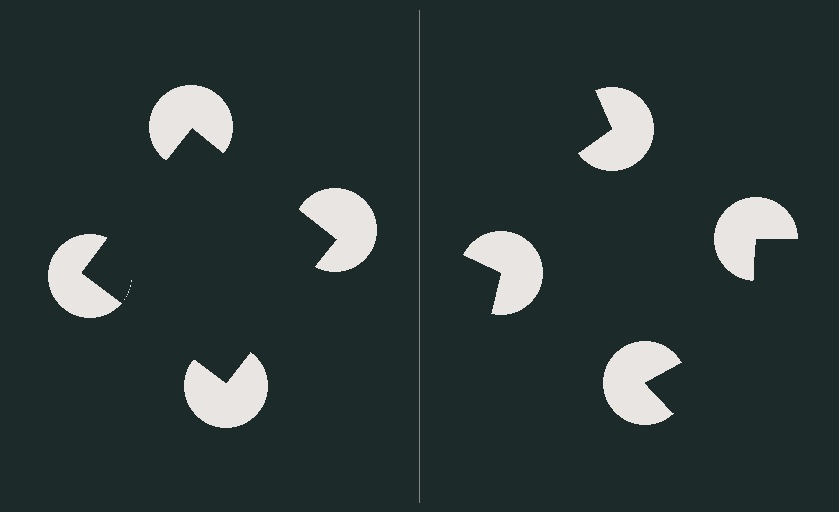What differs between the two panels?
The pac-man discs are positioned identically on both sides; only the wedge orientations differ. On the left they align to a square; on the right they are misaligned.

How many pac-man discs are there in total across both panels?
8 — 4 on each side.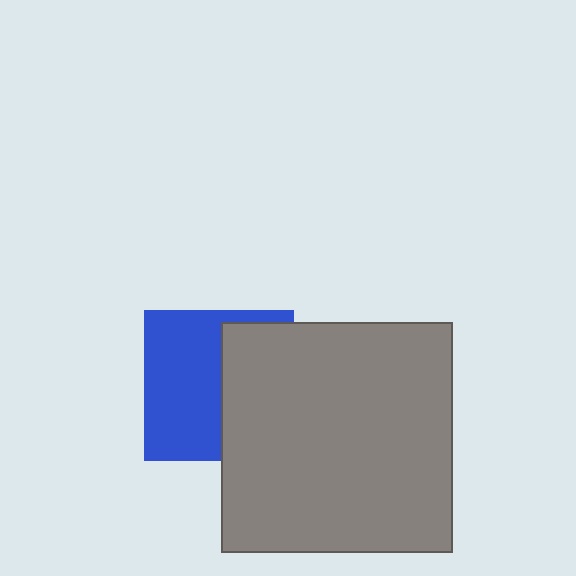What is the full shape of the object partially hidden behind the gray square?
The partially hidden object is a blue square.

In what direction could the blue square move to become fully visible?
The blue square could move left. That would shift it out from behind the gray square entirely.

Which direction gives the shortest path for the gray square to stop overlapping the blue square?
Moving right gives the shortest separation.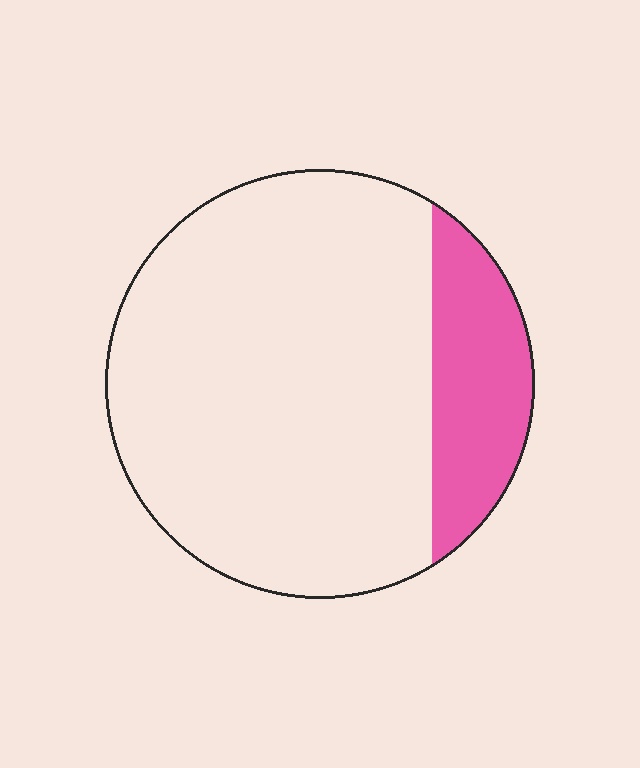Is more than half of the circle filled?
No.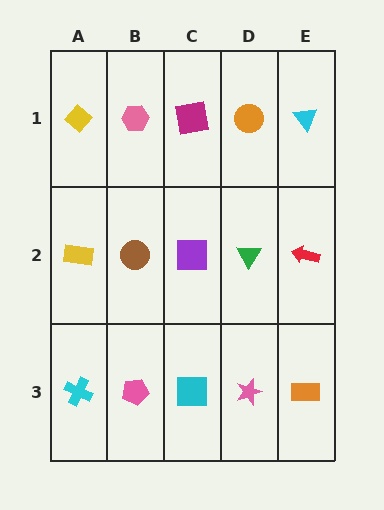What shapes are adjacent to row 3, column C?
A purple square (row 2, column C), a pink pentagon (row 3, column B), a pink star (row 3, column D).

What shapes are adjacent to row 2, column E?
A cyan triangle (row 1, column E), an orange rectangle (row 3, column E), a green triangle (row 2, column D).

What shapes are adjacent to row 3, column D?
A green triangle (row 2, column D), a cyan square (row 3, column C), an orange rectangle (row 3, column E).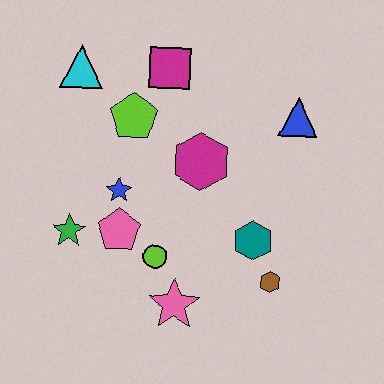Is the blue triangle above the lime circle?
Yes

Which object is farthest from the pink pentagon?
The blue triangle is farthest from the pink pentagon.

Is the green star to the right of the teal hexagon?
No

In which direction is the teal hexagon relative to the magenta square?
The teal hexagon is below the magenta square.